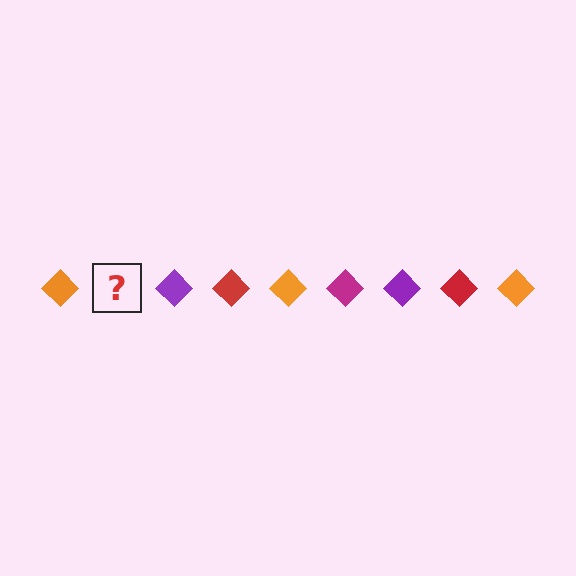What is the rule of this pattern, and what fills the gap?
The rule is that the pattern cycles through orange, magenta, purple, red diamonds. The gap should be filled with a magenta diamond.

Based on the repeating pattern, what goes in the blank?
The blank should be a magenta diamond.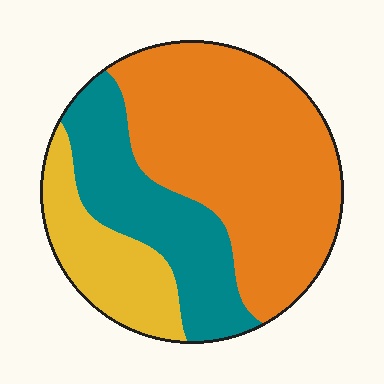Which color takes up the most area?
Orange, at roughly 55%.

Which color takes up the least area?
Yellow, at roughly 20%.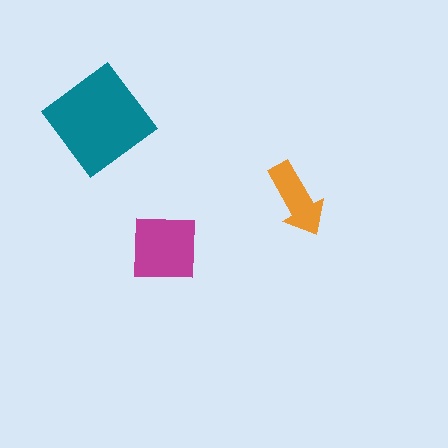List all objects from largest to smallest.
The teal diamond, the magenta square, the orange arrow.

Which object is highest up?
The teal diamond is topmost.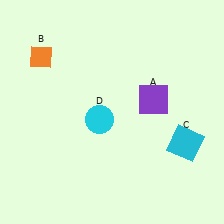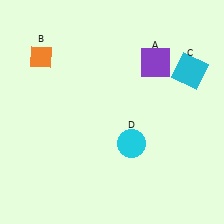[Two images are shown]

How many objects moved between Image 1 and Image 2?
3 objects moved between the two images.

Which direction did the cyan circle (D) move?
The cyan circle (D) moved right.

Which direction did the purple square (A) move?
The purple square (A) moved up.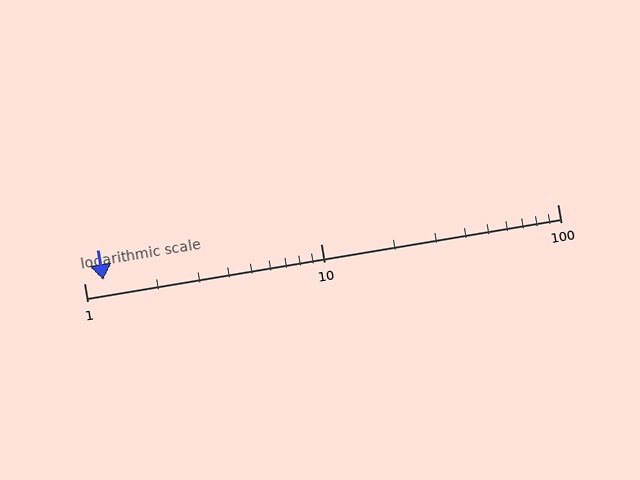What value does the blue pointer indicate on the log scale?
The pointer indicates approximately 1.2.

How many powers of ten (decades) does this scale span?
The scale spans 2 decades, from 1 to 100.